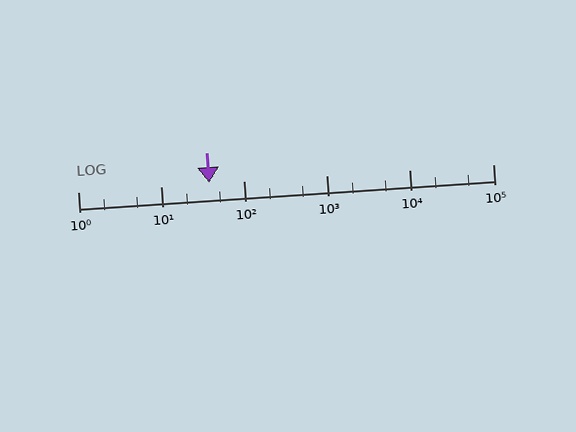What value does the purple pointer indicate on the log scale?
The pointer indicates approximately 38.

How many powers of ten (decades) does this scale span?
The scale spans 5 decades, from 1 to 100000.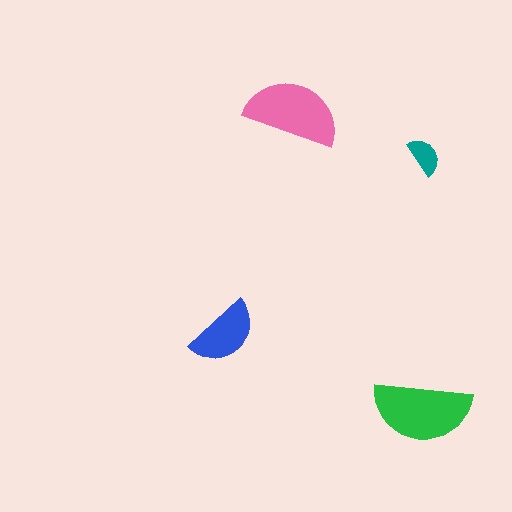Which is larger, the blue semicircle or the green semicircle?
The green one.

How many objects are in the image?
There are 4 objects in the image.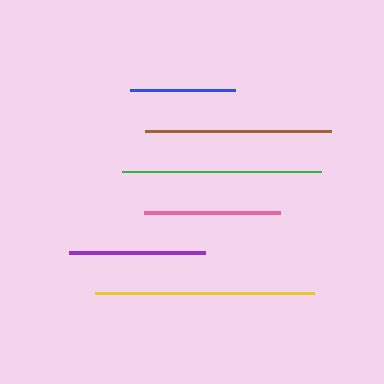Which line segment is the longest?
The yellow line is the longest at approximately 219 pixels.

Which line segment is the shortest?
The blue line is the shortest at approximately 105 pixels.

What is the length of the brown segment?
The brown segment is approximately 186 pixels long.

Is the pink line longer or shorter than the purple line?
The purple line is longer than the pink line.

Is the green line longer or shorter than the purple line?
The green line is longer than the purple line.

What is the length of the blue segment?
The blue segment is approximately 105 pixels long.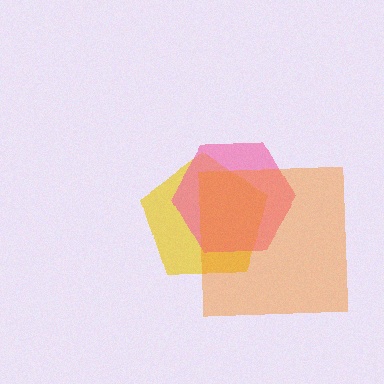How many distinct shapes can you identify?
There are 3 distinct shapes: a yellow pentagon, a pink hexagon, an orange square.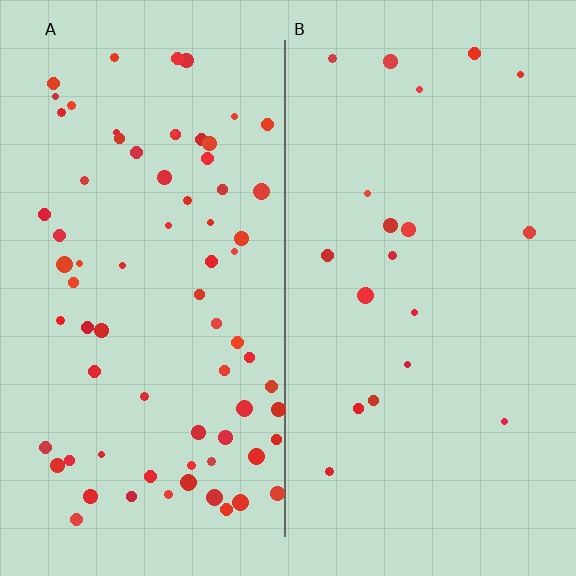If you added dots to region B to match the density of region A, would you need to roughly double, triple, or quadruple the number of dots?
Approximately quadruple.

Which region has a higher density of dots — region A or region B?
A (the left).